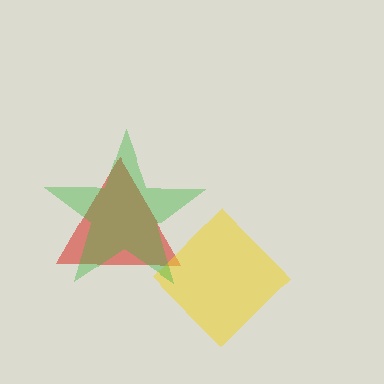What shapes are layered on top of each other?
The layered shapes are: a red triangle, a yellow diamond, a green star.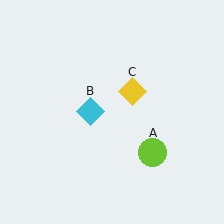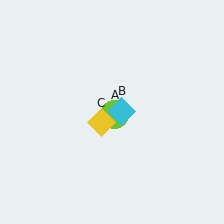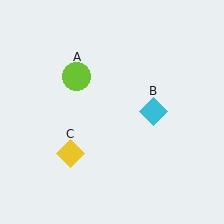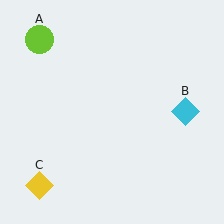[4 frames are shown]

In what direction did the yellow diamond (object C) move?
The yellow diamond (object C) moved down and to the left.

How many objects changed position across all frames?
3 objects changed position: lime circle (object A), cyan diamond (object B), yellow diamond (object C).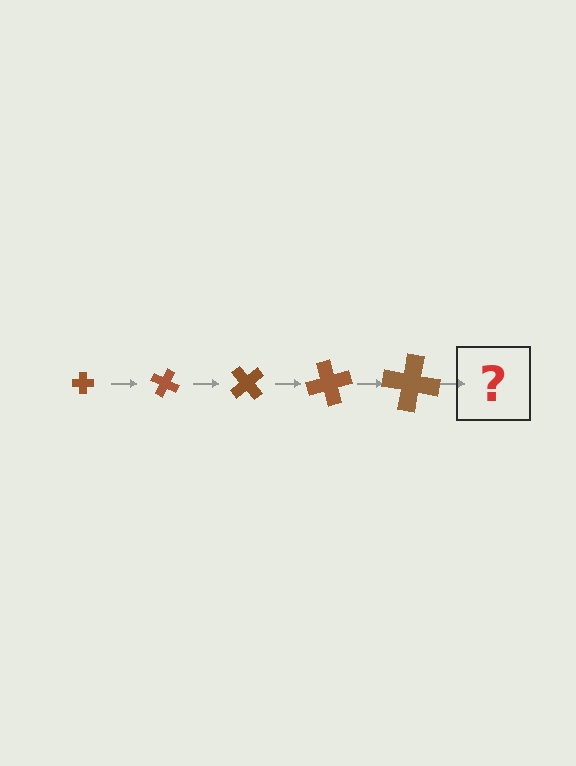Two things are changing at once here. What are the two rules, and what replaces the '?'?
The two rules are that the cross grows larger each step and it rotates 25 degrees each step. The '?' should be a cross, larger than the previous one and rotated 125 degrees from the start.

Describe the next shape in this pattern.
It should be a cross, larger than the previous one and rotated 125 degrees from the start.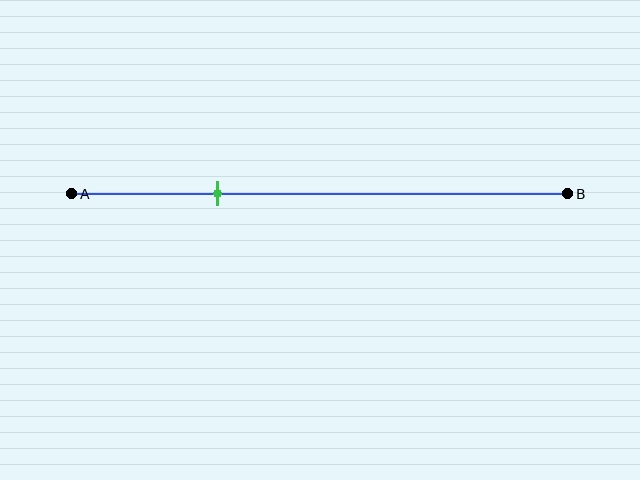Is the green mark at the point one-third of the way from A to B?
No, the mark is at about 30% from A, not at the 33% one-third point.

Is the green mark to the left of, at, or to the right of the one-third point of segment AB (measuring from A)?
The green mark is to the left of the one-third point of segment AB.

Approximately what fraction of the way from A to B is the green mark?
The green mark is approximately 30% of the way from A to B.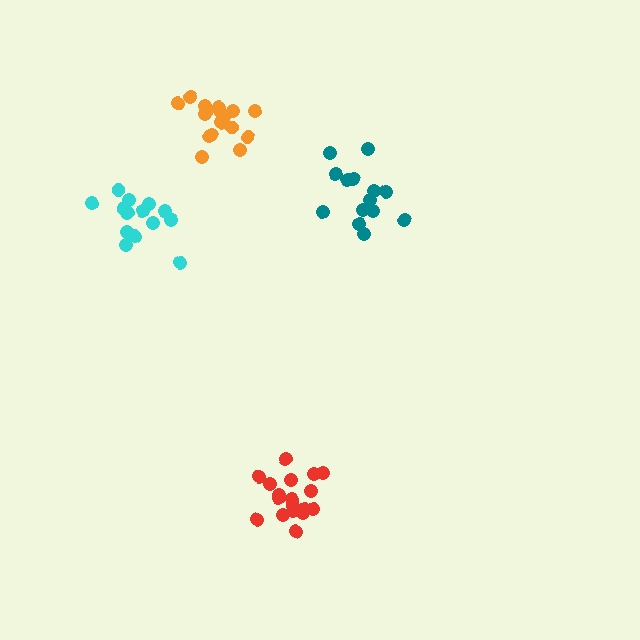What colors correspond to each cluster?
The clusters are colored: cyan, red, teal, orange.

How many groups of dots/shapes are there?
There are 4 groups.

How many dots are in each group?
Group 1: 15 dots, Group 2: 18 dots, Group 3: 14 dots, Group 4: 17 dots (64 total).